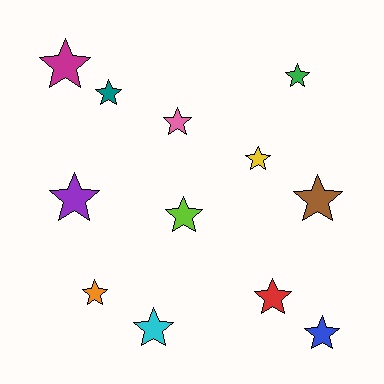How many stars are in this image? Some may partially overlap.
There are 12 stars.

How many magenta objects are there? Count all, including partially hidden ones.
There is 1 magenta object.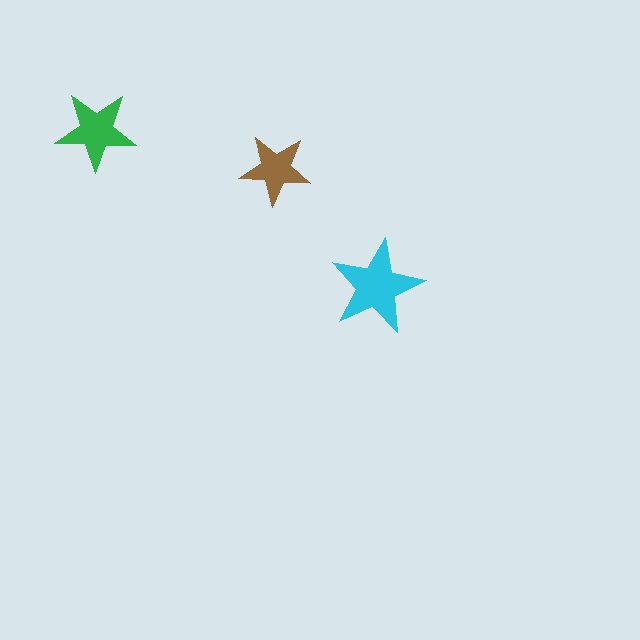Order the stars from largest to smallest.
the cyan one, the green one, the brown one.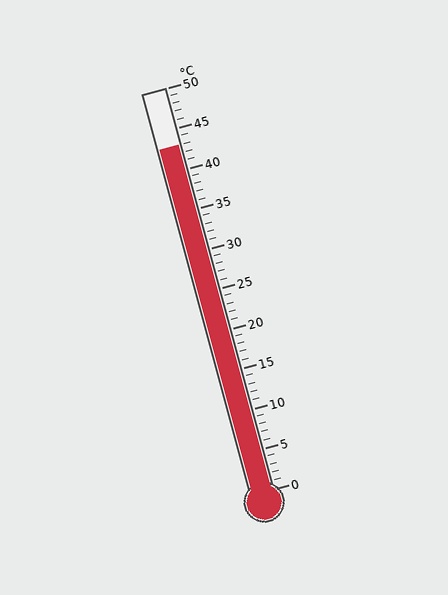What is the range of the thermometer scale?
The thermometer scale ranges from 0°C to 50°C.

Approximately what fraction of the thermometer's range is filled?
The thermometer is filled to approximately 85% of its range.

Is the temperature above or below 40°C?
The temperature is above 40°C.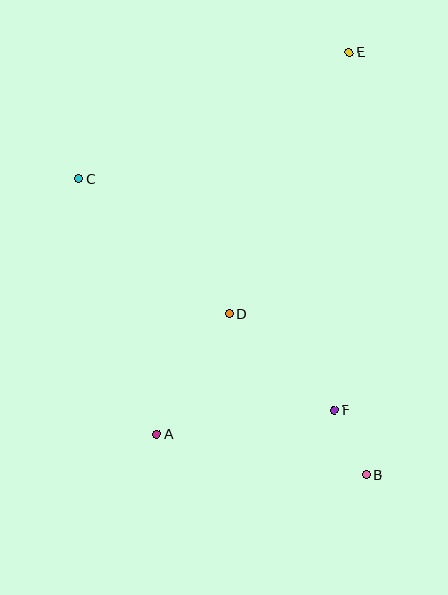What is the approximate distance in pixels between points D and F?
The distance between D and F is approximately 142 pixels.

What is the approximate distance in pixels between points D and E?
The distance between D and E is approximately 288 pixels.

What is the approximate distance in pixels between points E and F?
The distance between E and F is approximately 359 pixels.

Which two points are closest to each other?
Points B and F are closest to each other.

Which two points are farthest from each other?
Points A and E are farthest from each other.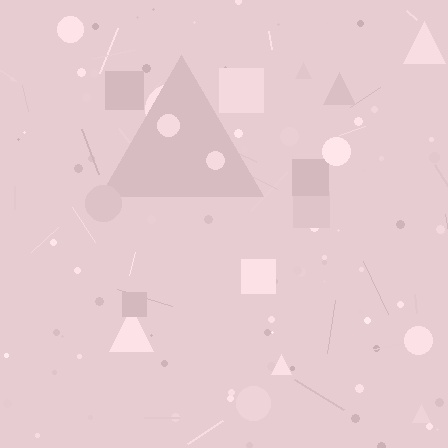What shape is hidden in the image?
A triangle is hidden in the image.